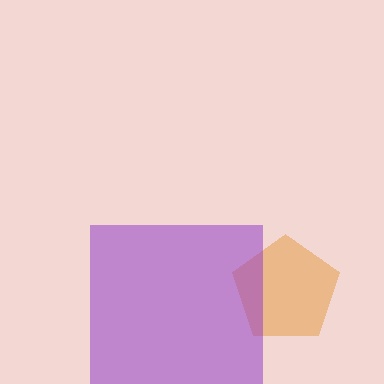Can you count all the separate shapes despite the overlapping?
Yes, there are 2 separate shapes.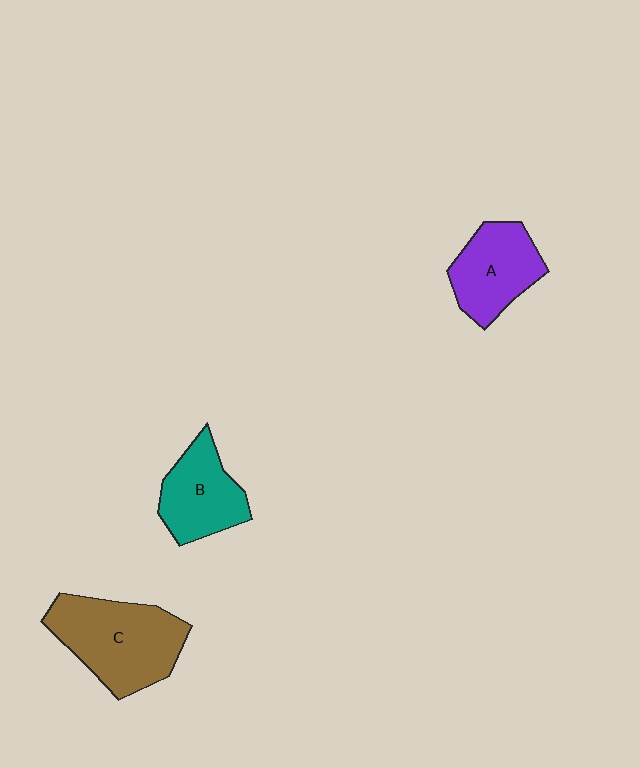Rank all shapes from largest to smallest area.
From largest to smallest: C (brown), A (purple), B (teal).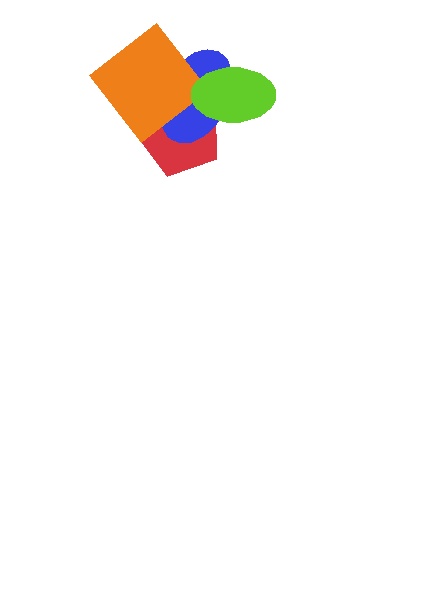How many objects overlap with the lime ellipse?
2 objects overlap with the lime ellipse.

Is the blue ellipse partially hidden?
Yes, it is partially covered by another shape.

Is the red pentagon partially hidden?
Yes, it is partially covered by another shape.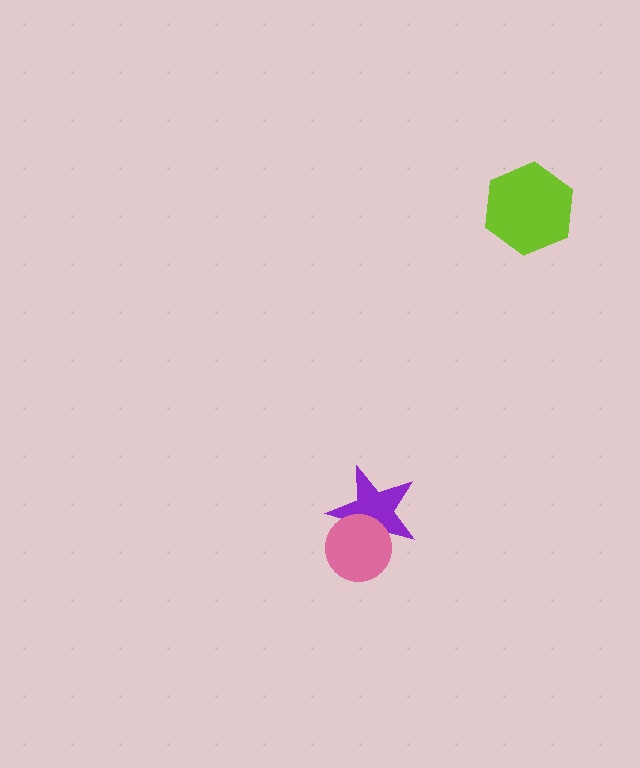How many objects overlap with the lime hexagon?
0 objects overlap with the lime hexagon.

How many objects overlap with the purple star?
1 object overlaps with the purple star.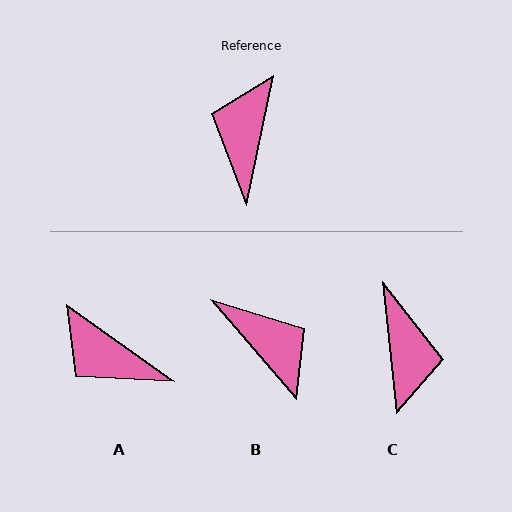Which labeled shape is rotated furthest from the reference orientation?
C, about 163 degrees away.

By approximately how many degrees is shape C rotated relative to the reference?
Approximately 163 degrees clockwise.